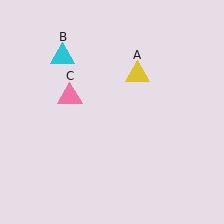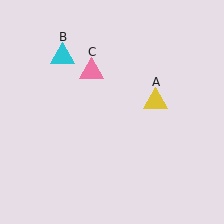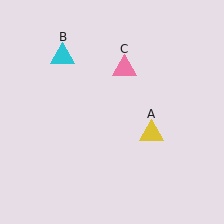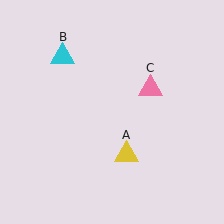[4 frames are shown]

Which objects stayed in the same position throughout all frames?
Cyan triangle (object B) remained stationary.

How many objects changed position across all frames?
2 objects changed position: yellow triangle (object A), pink triangle (object C).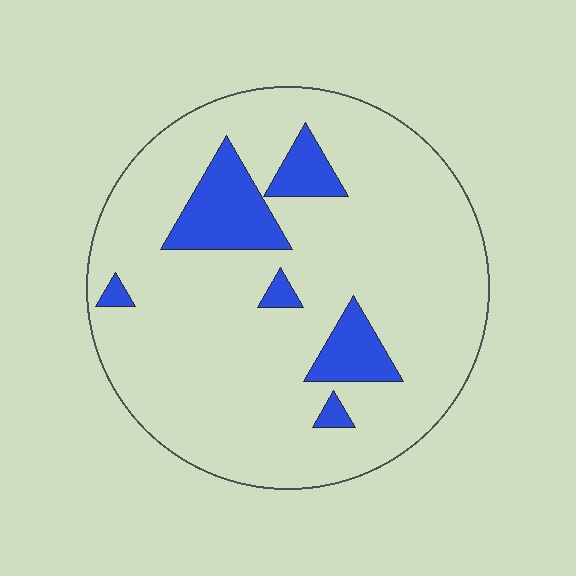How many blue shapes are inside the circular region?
6.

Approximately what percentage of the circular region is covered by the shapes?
Approximately 15%.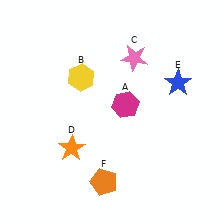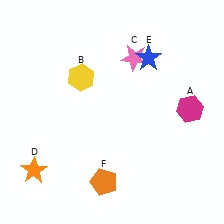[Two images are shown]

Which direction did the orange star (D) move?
The orange star (D) moved left.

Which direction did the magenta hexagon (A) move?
The magenta hexagon (A) moved right.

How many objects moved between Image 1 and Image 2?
3 objects moved between the two images.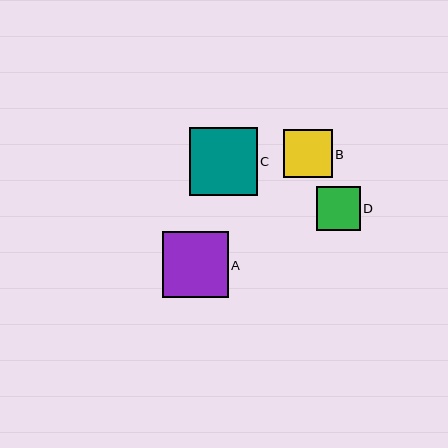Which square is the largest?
Square C is the largest with a size of approximately 67 pixels.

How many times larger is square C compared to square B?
Square C is approximately 1.4 times the size of square B.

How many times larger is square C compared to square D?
Square C is approximately 1.5 times the size of square D.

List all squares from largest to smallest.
From largest to smallest: C, A, B, D.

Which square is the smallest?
Square D is the smallest with a size of approximately 44 pixels.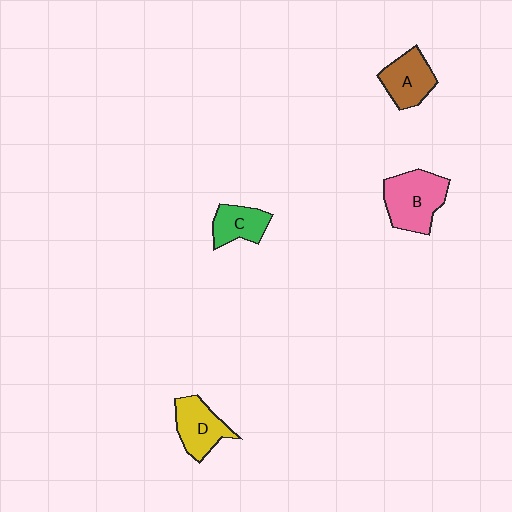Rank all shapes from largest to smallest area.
From largest to smallest: B (pink), D (yellow), A (brown), C (green).